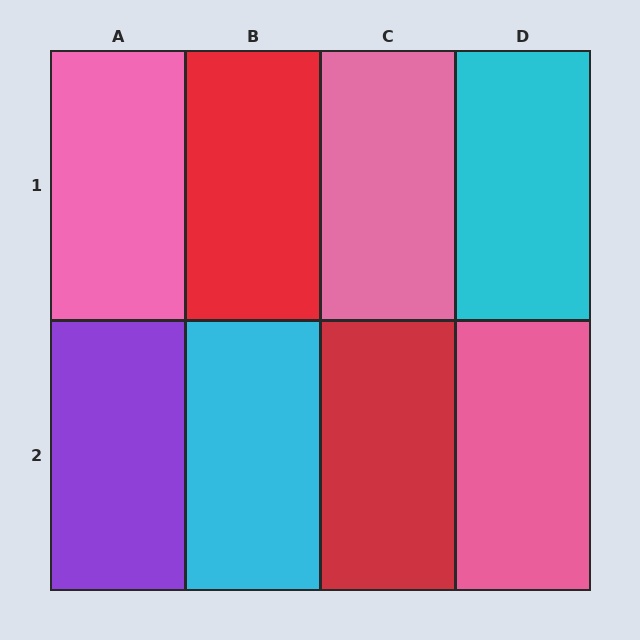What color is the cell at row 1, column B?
Red.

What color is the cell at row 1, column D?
Cyan.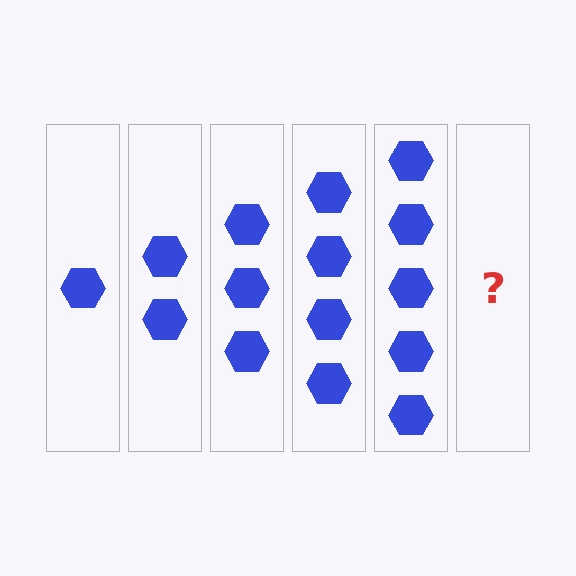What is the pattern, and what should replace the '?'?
The pattern is that each step adds one more hexagon. The '?' should be 6 hexagons.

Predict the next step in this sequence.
The next step is 6 hexagons.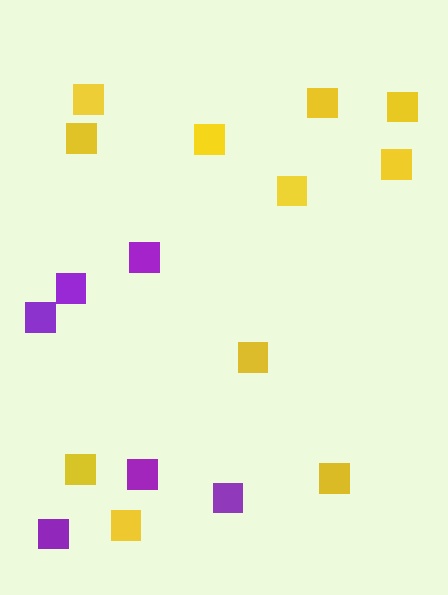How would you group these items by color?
There are 2 groups: one group of yellow squares (11) and one group of purple squares (6).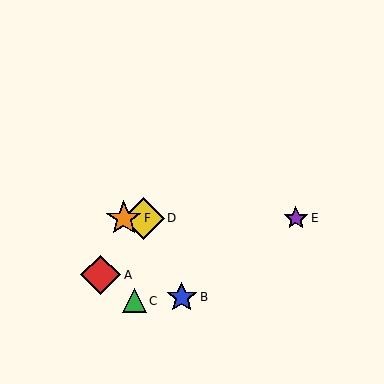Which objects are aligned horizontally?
Objects D, E, F are aligned horizontally.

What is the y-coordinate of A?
Object A is at y≈275.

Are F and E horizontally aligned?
Yes, both are at y≈218.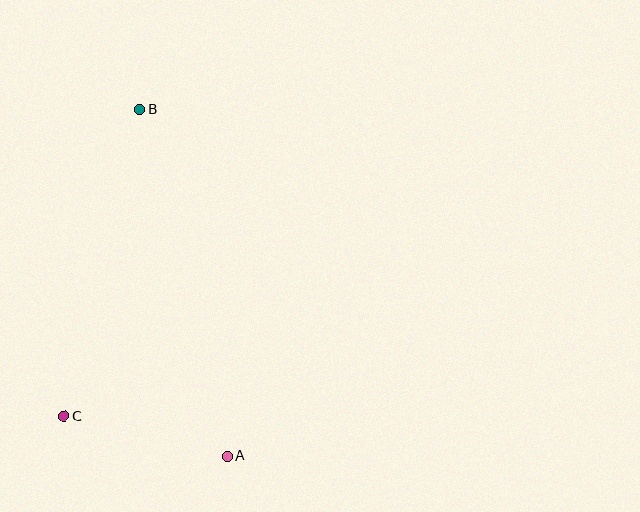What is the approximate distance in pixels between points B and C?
The distance between B and C is approximately 316 pixels.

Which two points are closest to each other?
Points A and C are closest to each other.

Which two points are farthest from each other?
Points A and B are farthest from each other.